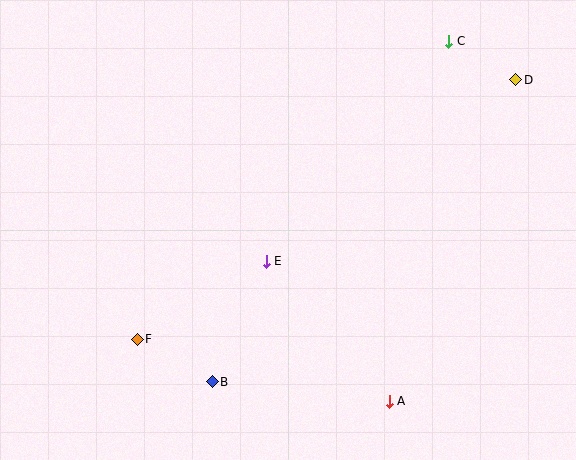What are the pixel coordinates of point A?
Point A is at (389, 401).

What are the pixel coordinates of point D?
Point D is at (516, 80).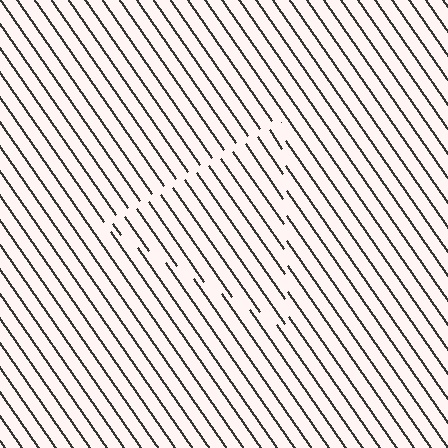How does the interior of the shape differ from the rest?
The interior of the shape contains the same grating, shifted by half a period — the contour is defined by the phase discontinuity where line-ends from the inner and outer gratings abut.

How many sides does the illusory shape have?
3 sides — the line-ends trace a triangle.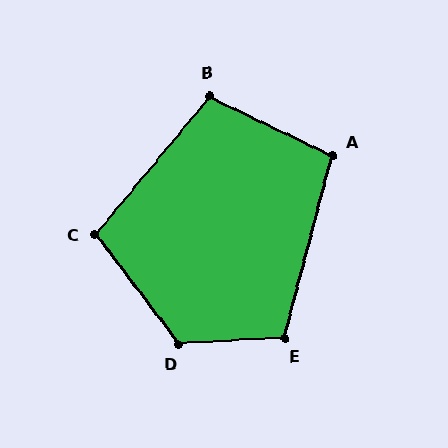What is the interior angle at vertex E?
Approximately 109 degrees (obtuse).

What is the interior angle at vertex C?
Approximately 104 degrees (obtuse).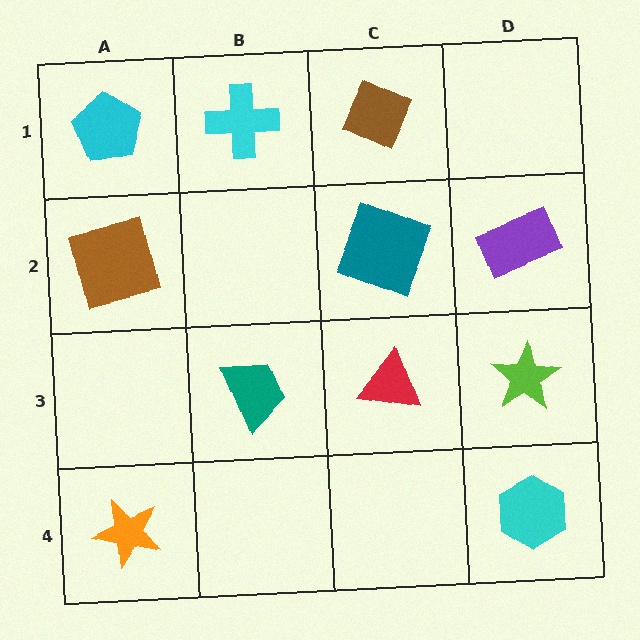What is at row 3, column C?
A red triangle.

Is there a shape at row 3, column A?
No, that cell is empty.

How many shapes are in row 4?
2 shapes.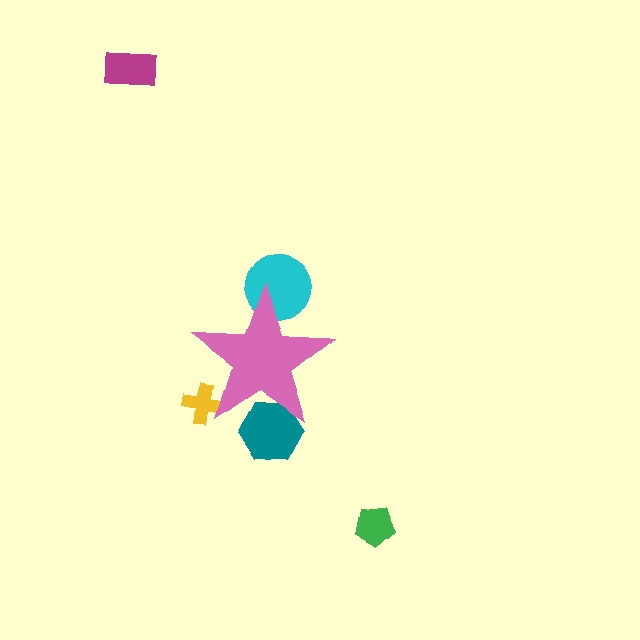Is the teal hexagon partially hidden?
Yes, the teal hexagon is partially hidden behind the pink star.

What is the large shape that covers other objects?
A pink star.